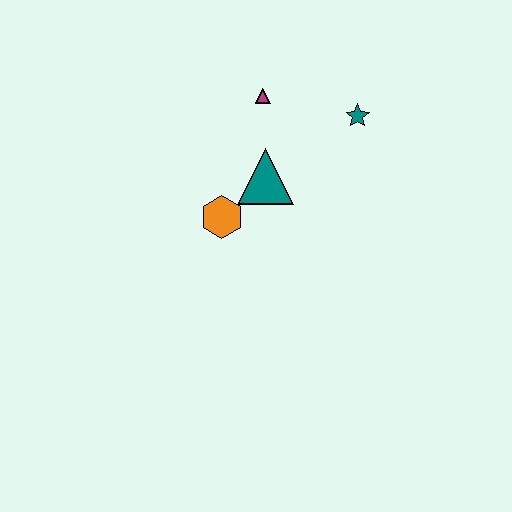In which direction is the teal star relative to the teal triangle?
The teal star is to the right of the teal triangle.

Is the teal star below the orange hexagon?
No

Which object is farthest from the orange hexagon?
The teal star is farthest from the orange hexagon.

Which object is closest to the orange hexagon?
The teal triangle is closest to the orange hexagon.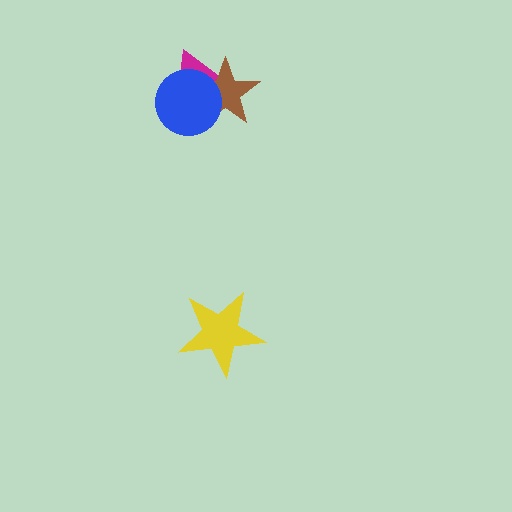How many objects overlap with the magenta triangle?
2 objects overlap with the magenta triangle.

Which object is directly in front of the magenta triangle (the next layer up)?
The brown star is directly in front of the magenta triangle.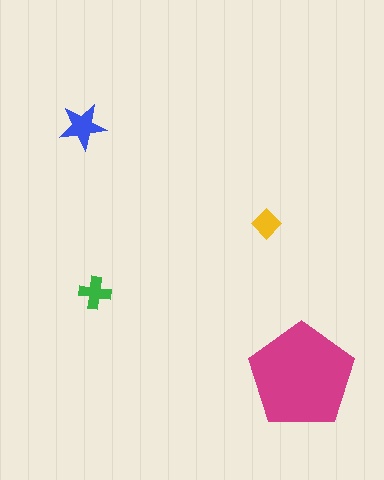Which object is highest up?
The blue star is topmost.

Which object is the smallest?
The yellow diamond.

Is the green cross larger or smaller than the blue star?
Smaller.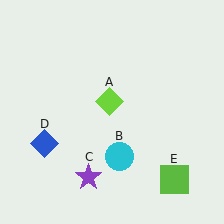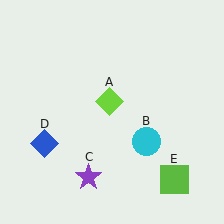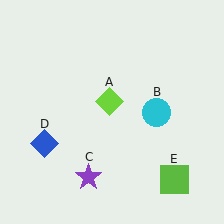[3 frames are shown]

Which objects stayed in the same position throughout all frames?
Lime diamond (object A) and purple star (object C) and blue diamond (object D) and lime square (object E) remained stationary.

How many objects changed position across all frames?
1 object changed position: cyan circle (object B).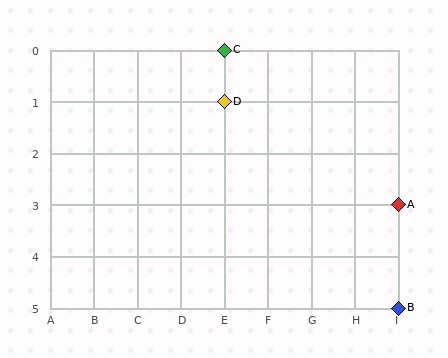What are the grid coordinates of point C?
Point C is at grid coordinates (E, 0).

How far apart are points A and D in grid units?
Points A and D are 4 columns and 2 rows apart (about 4.5 grid units diagonally).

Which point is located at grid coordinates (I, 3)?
Point A is at (I, 3).